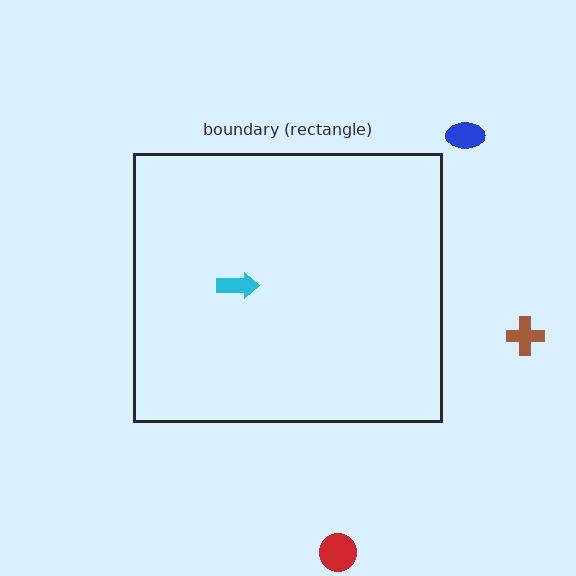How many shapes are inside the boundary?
1 inside, 3 outside.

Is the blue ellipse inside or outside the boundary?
Outside.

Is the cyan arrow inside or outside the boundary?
Inside.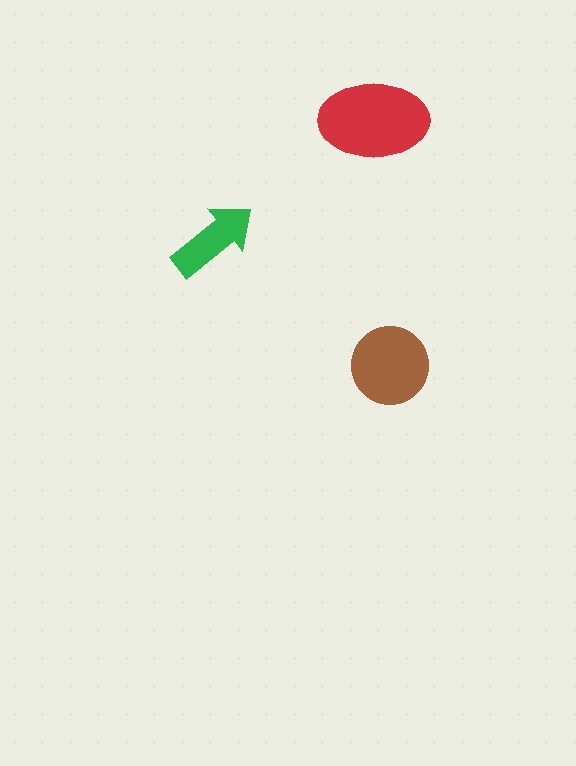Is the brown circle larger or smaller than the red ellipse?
Smaller.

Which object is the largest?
The red ellipse.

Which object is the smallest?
The green arrow.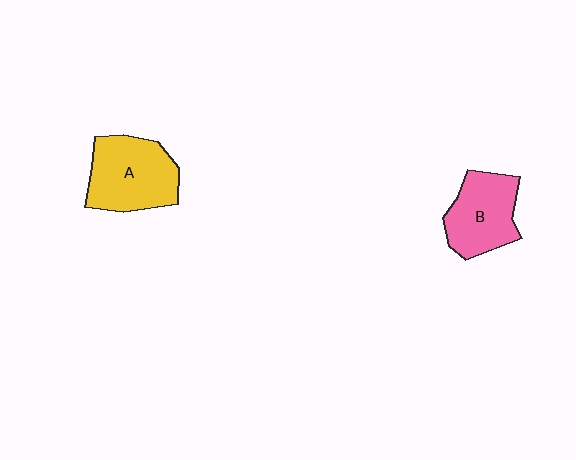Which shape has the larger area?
Shape A (yellow).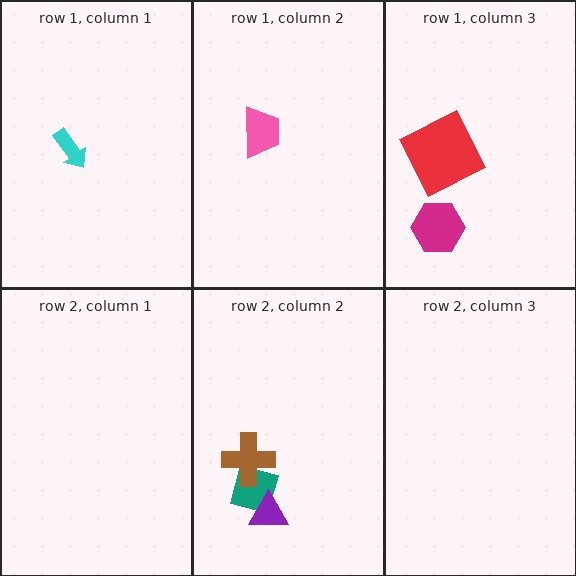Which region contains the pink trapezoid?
The row 1, column 2 region.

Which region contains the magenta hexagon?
The row 1, column 3 region.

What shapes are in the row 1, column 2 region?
The pink trapezoid.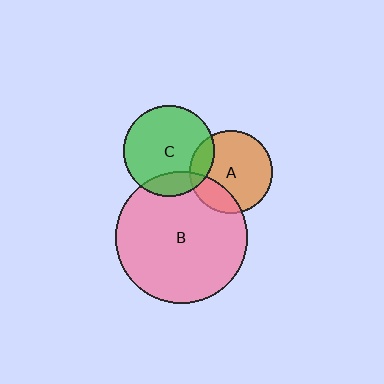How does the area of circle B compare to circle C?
Approximately 2.1 times.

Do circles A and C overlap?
Yes.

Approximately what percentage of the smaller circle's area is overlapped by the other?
Approximately 15%.